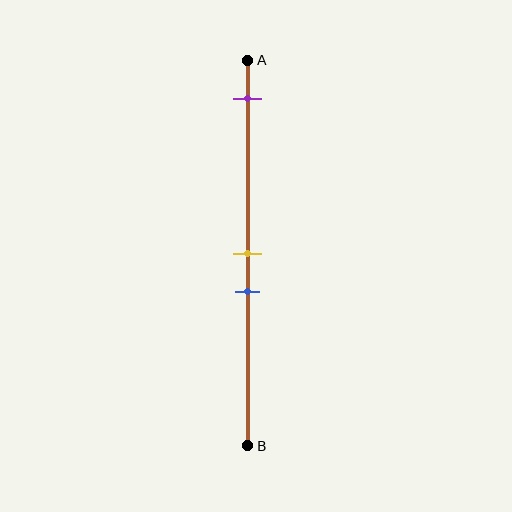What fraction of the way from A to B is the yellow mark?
The yellow mark is approximately 50% (0.5) of the way from A to B.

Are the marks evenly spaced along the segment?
No, the marks are not evenly spaced.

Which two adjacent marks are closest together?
The yellow and blue marks are the closest adjacent pair.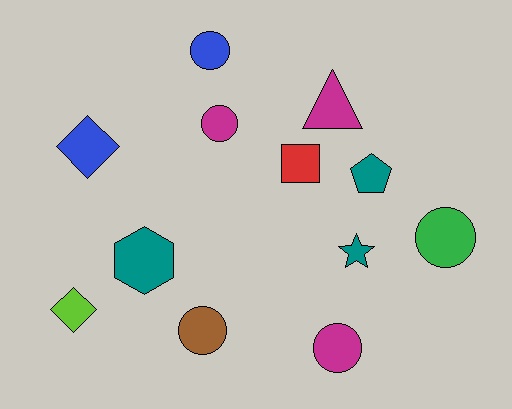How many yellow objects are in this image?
There are no yellow objects.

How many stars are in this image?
There is 1 star.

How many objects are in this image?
There are 12 objects.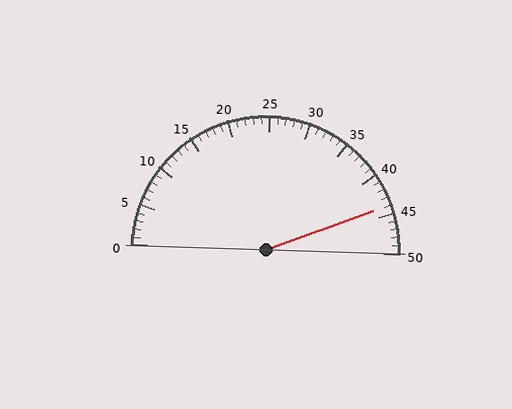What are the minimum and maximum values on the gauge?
The gauge ranges from 0 to 50.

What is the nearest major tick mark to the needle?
The nearest major tick mark is 45.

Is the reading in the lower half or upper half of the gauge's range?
The reading is in the upper half of the range (0 to 50).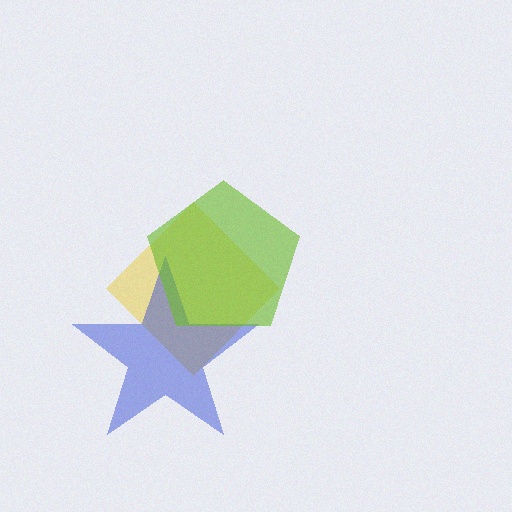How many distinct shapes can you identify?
There are 3 distinct shapes: a yellow diamond, a blue star, a lime pentagon.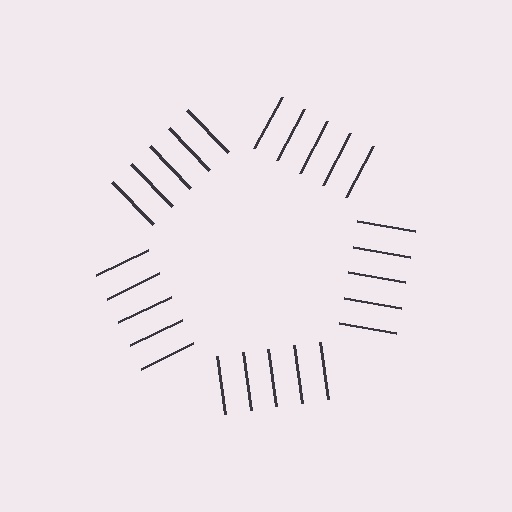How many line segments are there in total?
25 — 5 along each of the 5 edges.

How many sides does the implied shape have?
5 sides — the line-ends trace a pentagon.